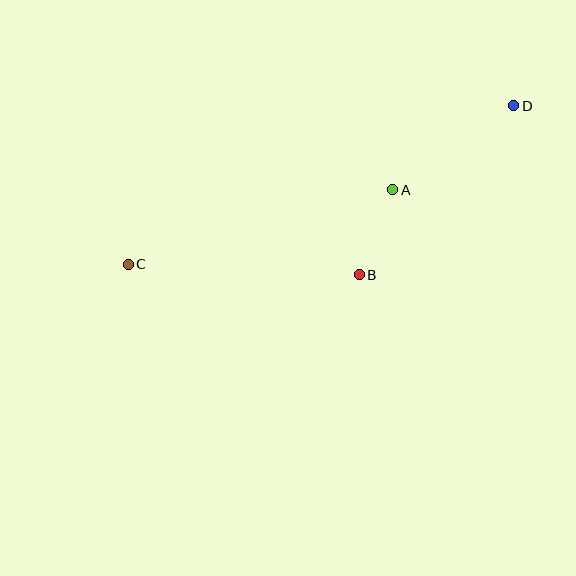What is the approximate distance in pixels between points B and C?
The distance between B and C is approximately 231 pixels.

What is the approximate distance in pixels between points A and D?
The distance between A and D is approximately 147 pixels.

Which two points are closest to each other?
Points A and B are closest to each other.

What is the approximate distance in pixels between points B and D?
The distance between B and D is approximately 229 pixels.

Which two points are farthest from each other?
Points C and D are farthest from each other.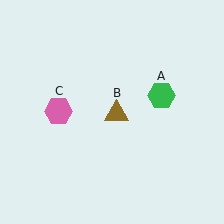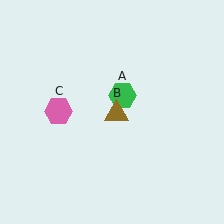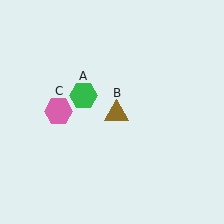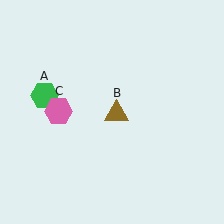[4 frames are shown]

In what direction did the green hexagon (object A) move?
The green hexagon (object A) moved left.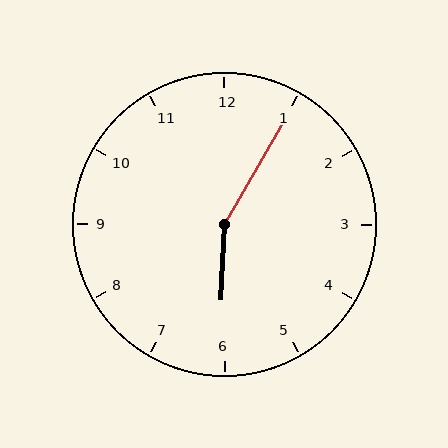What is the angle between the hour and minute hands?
Approximately 152 degrees.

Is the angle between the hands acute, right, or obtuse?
It is obtuse.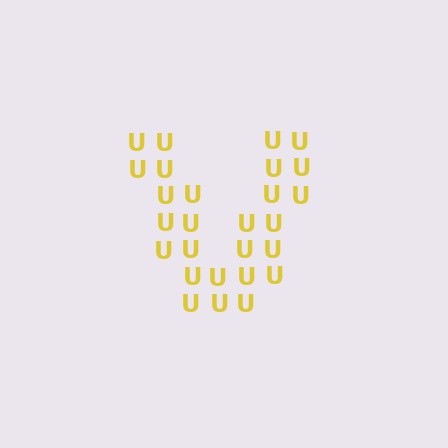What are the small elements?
The small elements are letter U's.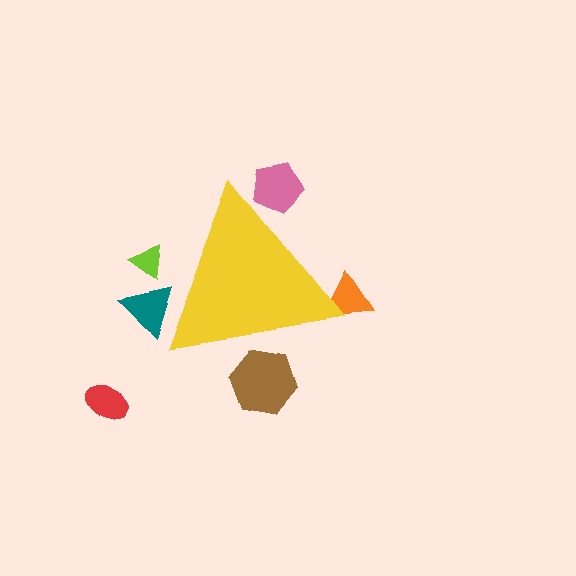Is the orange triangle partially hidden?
Yes, the orange triangle is partially hidden behind the yellow triangle.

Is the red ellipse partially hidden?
No, the red ellipse is fully visible.